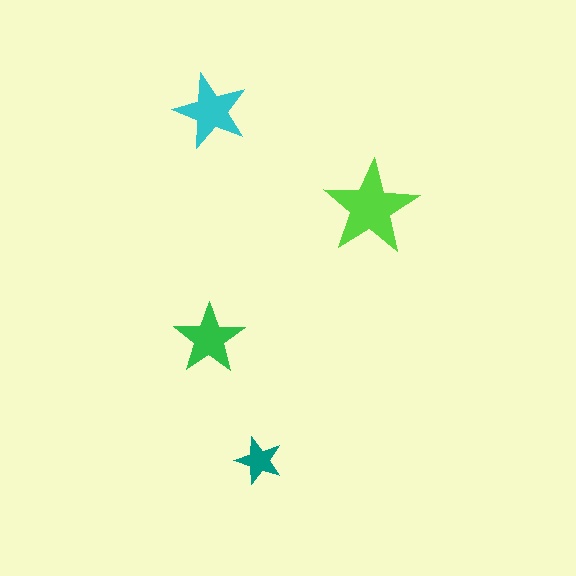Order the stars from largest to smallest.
the lime one, the cyan one, the green one, the teal one.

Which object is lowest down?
The teal star is bottommost.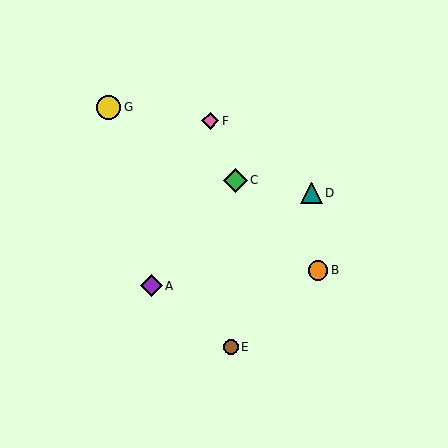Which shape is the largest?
The yellow circle (labeled G) is the largest.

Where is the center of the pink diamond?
The center of the pink diamond is at (210, 121).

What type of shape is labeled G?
Shape G is a yellow circle.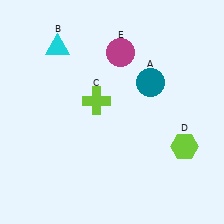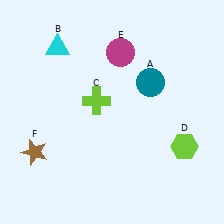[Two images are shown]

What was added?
A brown star (F) was added in Image 2.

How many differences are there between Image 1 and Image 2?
There is 1 difference between the two images.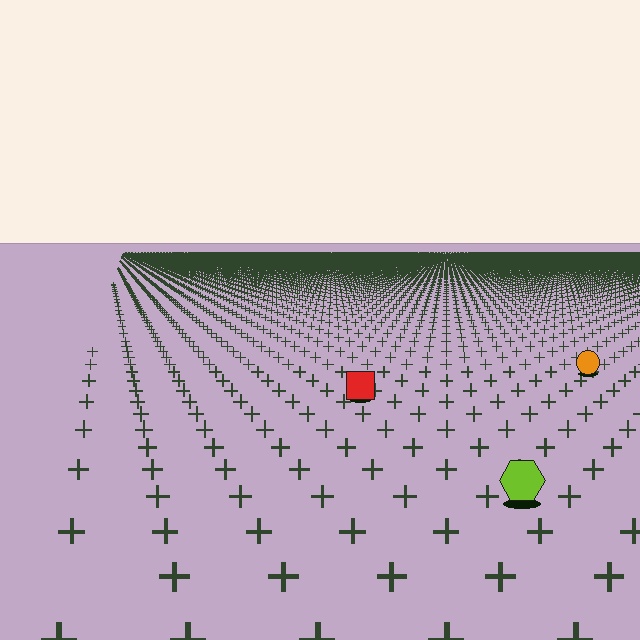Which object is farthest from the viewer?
The orange circle is farthest from the viewer. It appears smaller and the ground texture around it is denser.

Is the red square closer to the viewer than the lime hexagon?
No. The lime hexagon is closer — you can tell from the texture gradient: the ground texture is coarser near it.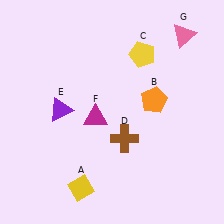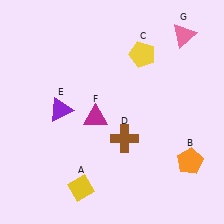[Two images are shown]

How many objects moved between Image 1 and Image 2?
1 object moved between the two images.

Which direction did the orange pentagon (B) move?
The orange pentagon (B) moved down.